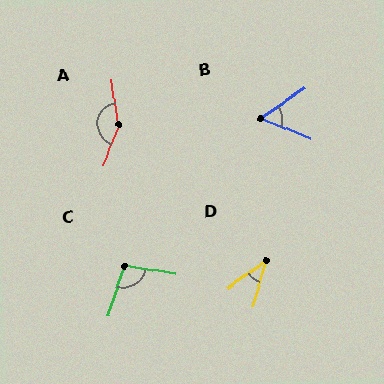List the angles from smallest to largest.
D (39°), B (56°), C (98°), A (150°).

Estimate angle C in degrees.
Approximately 98 degrees.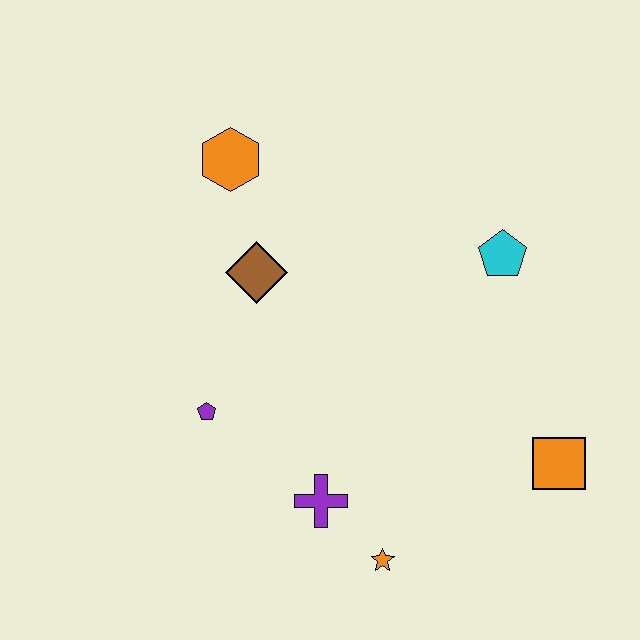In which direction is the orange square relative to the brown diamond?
The orange square is to the right of the brown diamond.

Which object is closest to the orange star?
The purple cross is closest to the orange star.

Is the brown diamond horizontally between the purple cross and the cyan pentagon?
No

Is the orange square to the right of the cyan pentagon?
Yes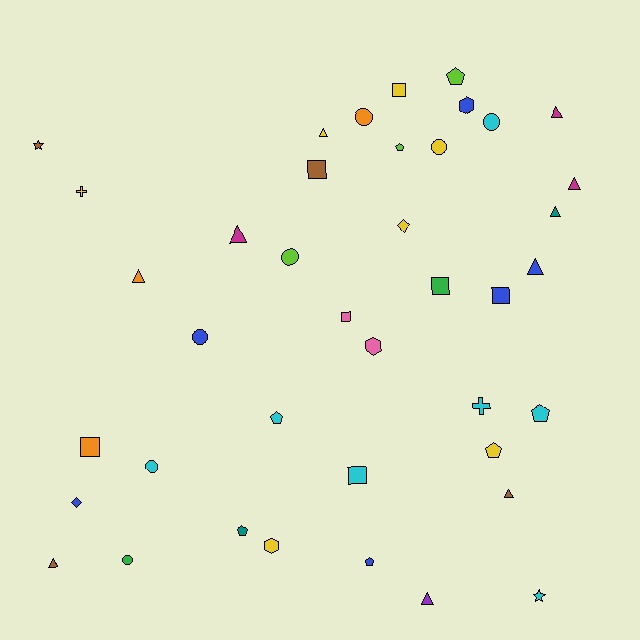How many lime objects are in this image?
There are 3 lime objects.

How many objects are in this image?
There are 40 objects.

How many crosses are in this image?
There are 2 crosses.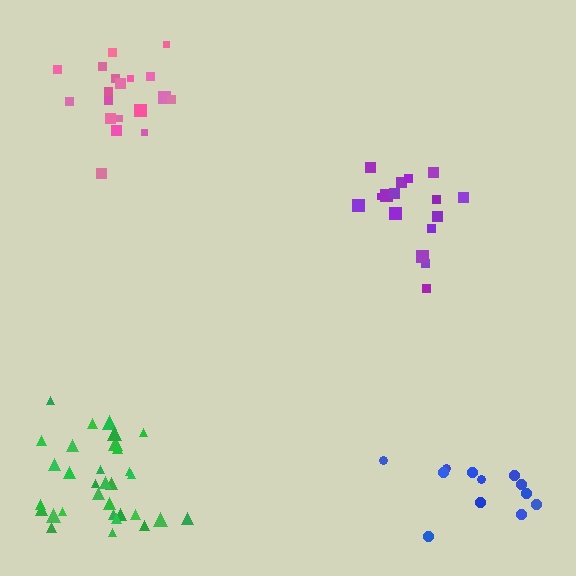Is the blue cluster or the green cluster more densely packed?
Green.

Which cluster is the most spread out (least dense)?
Blue.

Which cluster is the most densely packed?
Green.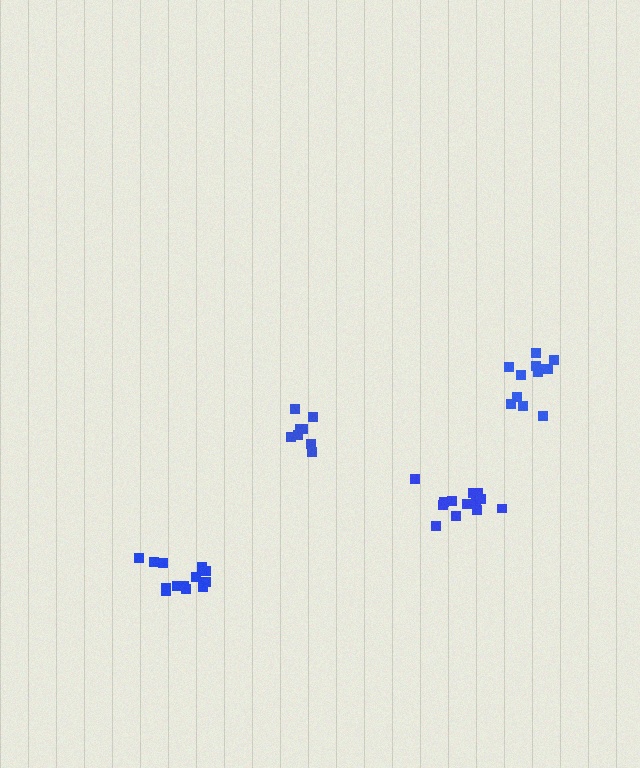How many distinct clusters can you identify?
There are 4 distinct clusters.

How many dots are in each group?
Group 1: 8 dots, Group 2: 13 dots, Group 3: 12 dots, Group 4: 13 dots (46 total).